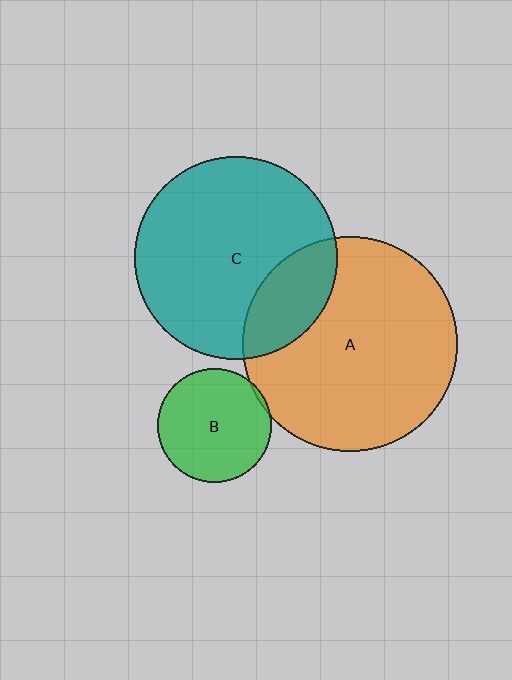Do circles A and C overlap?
Yes.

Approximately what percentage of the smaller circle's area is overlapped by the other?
Approximately 20%.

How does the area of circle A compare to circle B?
Approximately 3.6 times.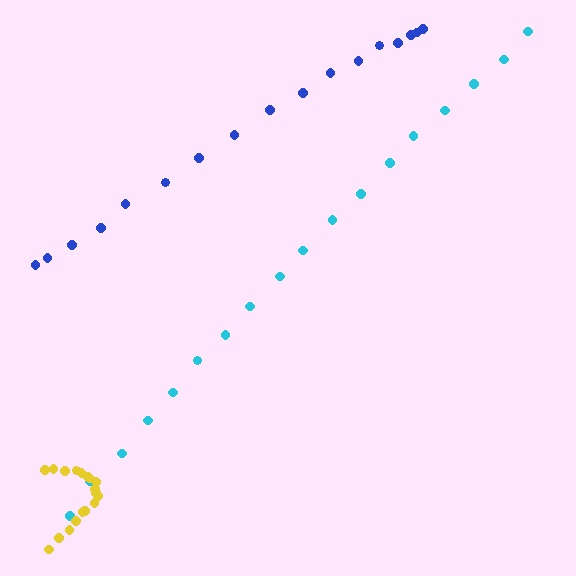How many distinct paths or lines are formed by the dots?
There are 3 distinct paths.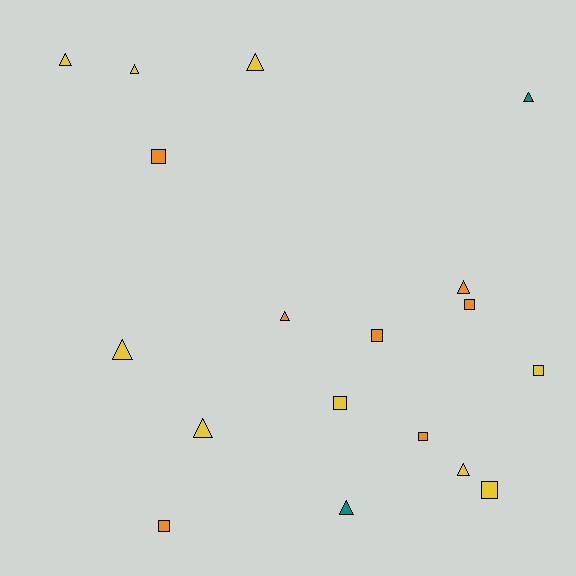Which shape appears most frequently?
Triangle, with 10 objects.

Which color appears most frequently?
Yellow, with 9 objects.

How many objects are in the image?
There are 18 objects.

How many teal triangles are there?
There are 2 teal triangles.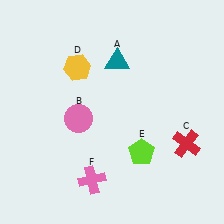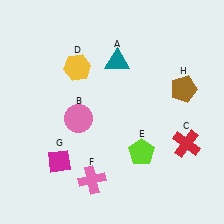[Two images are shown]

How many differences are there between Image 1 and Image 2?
There are 2 differences between the two images.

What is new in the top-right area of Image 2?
A brown pentagon (H) was added in the top-right area of Image 2.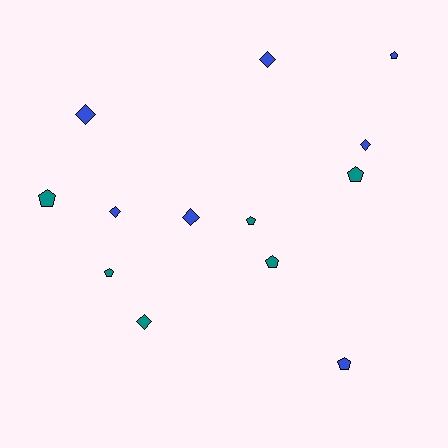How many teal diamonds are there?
There is 1 teal diamond.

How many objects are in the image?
There are 13 objects.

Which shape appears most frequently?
Pentagon, with 7 objects.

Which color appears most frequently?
Blue, with 7 objects.